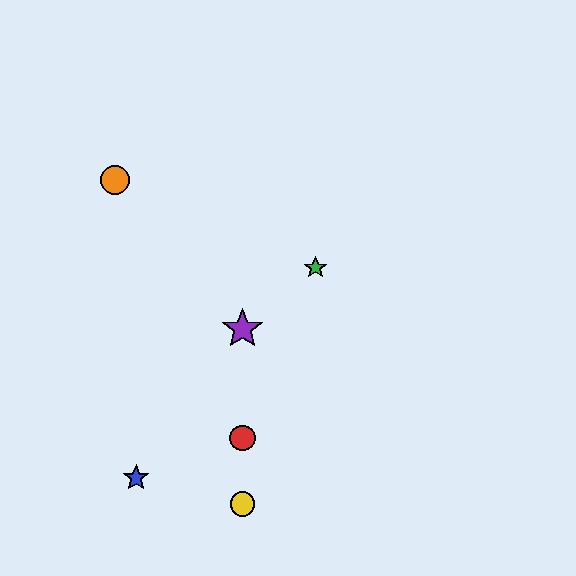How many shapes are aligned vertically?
3 shapes (the red circle, the yellow circle, the purple star) are aligned vertically.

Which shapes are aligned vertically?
The red circle, the yellow circle, the purple star are aligned vertically.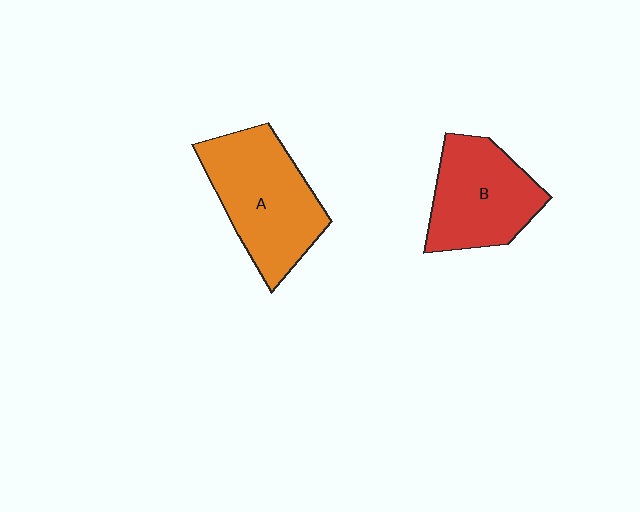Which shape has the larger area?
Shape A (orange).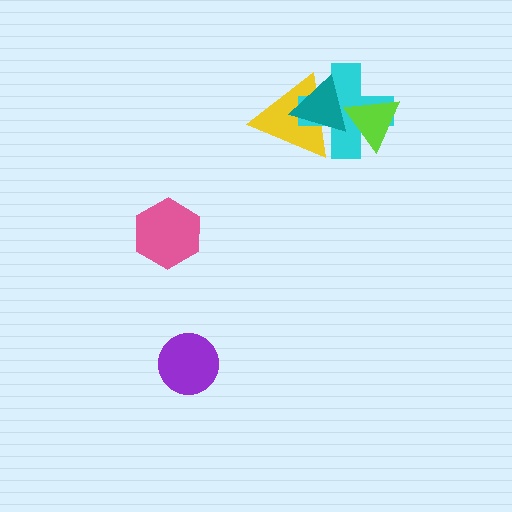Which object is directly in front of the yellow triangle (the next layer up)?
The cyan cross is directly in front of the yellow triangle.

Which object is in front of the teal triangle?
The lime triangle is in front of the teal triangle.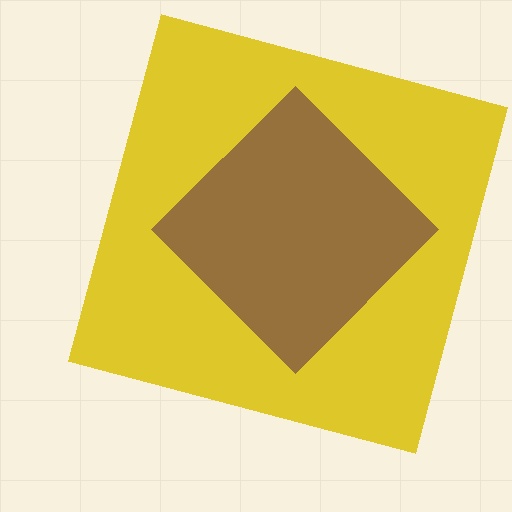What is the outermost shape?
The yellow square.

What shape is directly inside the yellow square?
The brown diamond.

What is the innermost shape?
The brown diamond.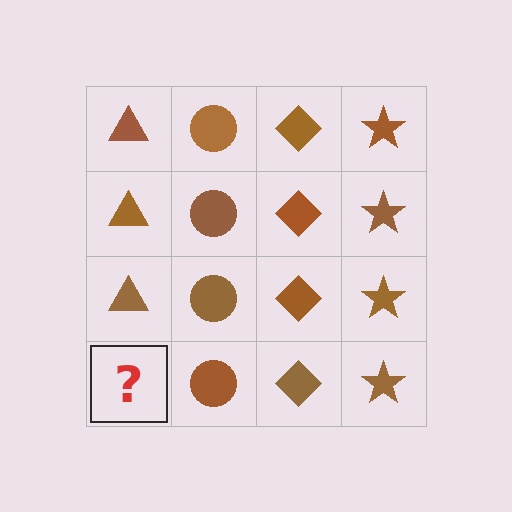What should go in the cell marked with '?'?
The missing cell should contain a brown triangle.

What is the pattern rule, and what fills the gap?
The rule is that each column has a consistent shape. The gap should be filled with a brown triangle.